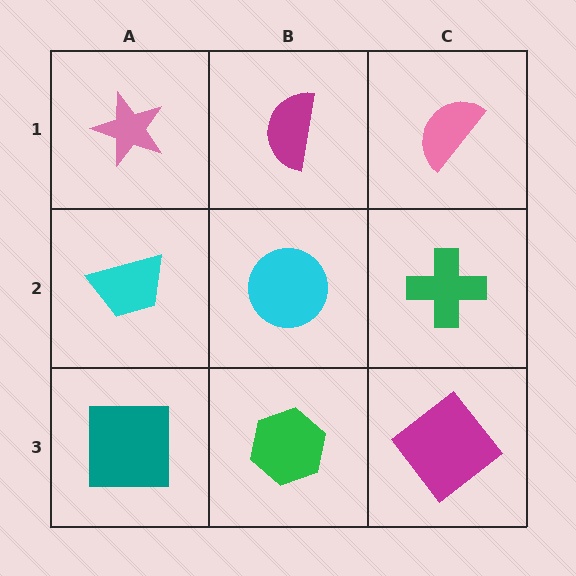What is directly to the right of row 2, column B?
A green cross.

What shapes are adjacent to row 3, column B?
A cyan circle (row 2, column B), a teal square (row 3, column A), a magenta diamond (row 3, column C).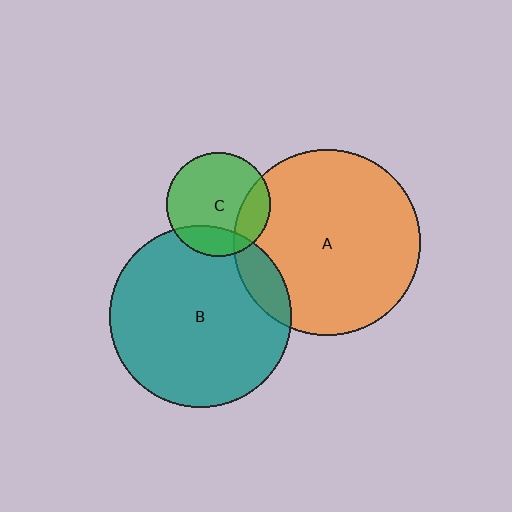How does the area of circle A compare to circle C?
Approximately 3.2 times.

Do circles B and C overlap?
Yes.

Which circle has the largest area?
Circle A (orange).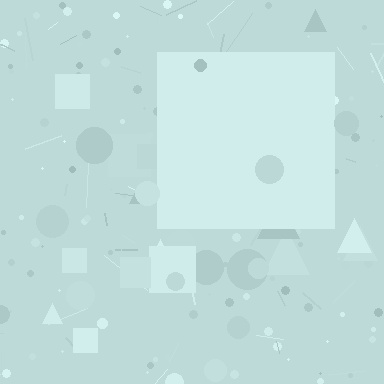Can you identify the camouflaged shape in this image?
The camouflaged shape is a square.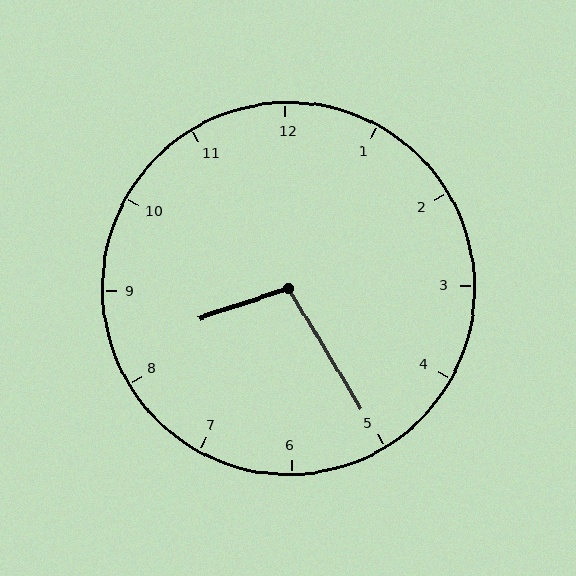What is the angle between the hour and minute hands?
Approximately 102 degrees.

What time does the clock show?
8:25.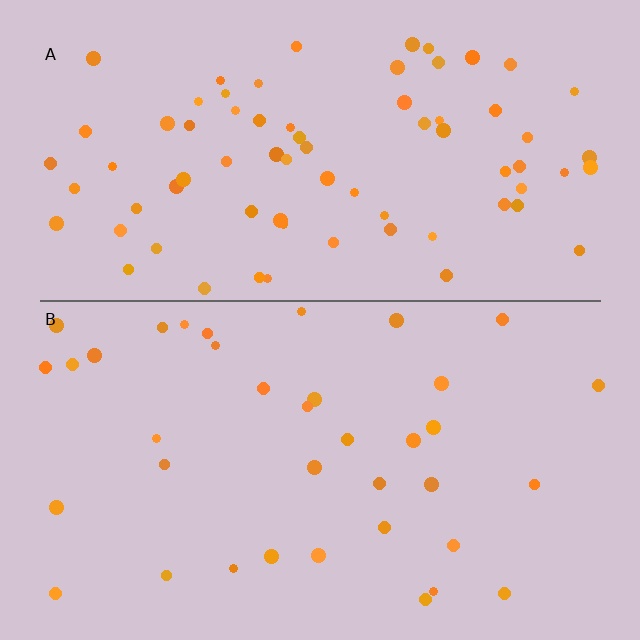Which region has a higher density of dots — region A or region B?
A (the top).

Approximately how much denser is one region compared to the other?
Approximately 2.0× — region A over region B.